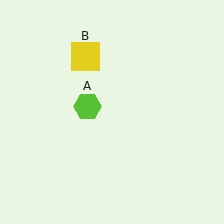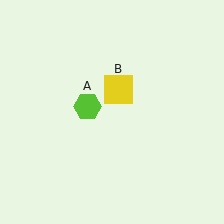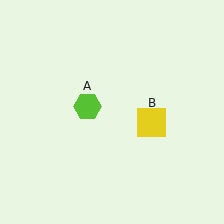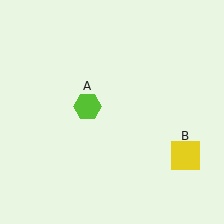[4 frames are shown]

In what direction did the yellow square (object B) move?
The yellow square (object B) moved down and to the right.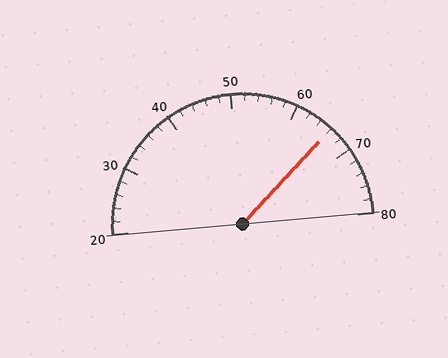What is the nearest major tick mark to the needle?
The nearest major tick mark is 70.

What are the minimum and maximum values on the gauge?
The gauge ranges from 20 to 80.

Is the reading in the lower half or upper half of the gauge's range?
The reading is in the upper half of the range (20 to 80).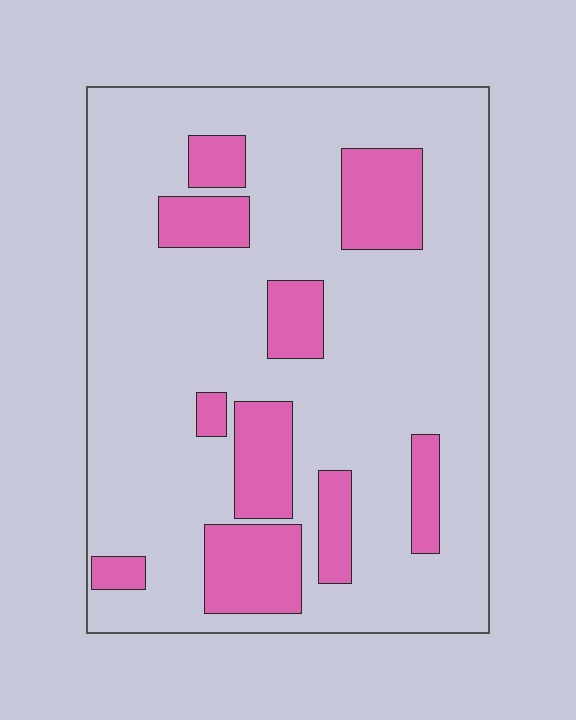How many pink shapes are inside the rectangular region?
10.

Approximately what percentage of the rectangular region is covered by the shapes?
Approximately 20%.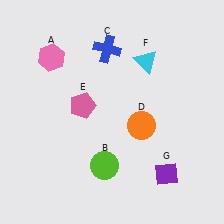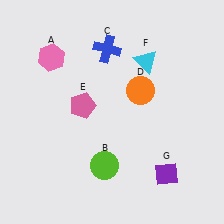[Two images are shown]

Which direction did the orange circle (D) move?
The orange circle (D) moved up.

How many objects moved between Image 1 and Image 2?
1 object moved between the two images.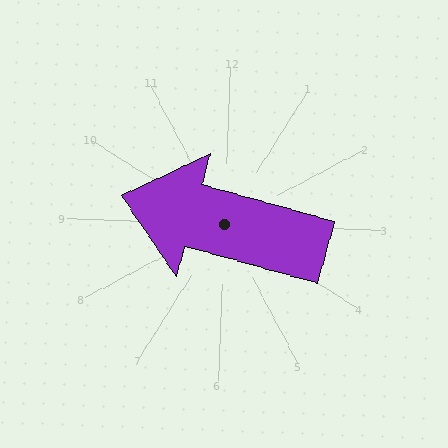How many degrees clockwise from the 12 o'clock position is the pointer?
Approximately 283 degrees.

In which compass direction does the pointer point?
West.